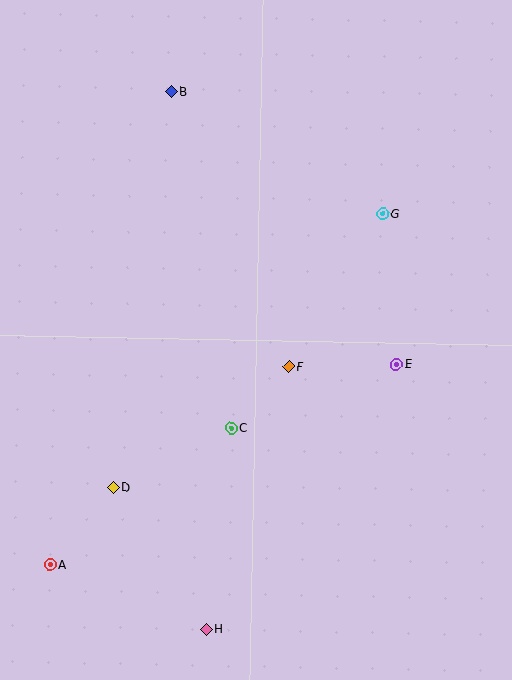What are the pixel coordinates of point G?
Point G is at (383, 214).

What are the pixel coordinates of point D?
Point D is at (113, 488).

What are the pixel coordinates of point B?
Point B is at (171, 92).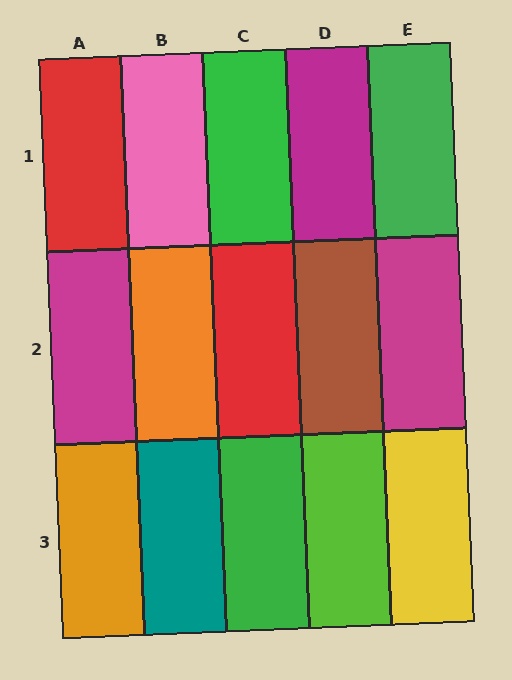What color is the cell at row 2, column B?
Orange.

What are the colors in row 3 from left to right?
Orange, teal, green, lime, yellow.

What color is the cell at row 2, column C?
Red.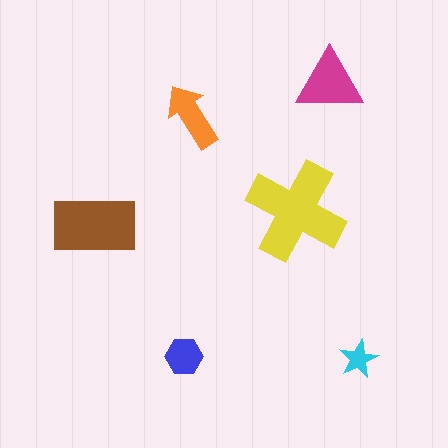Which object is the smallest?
The cyan star.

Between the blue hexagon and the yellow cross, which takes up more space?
The yellow cross.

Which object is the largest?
The yellow cross.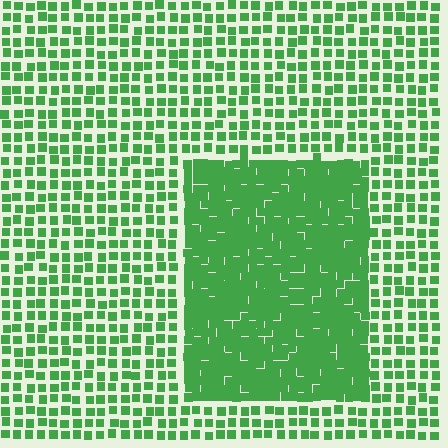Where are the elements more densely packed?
The elements are more densely packed inside the rectangle boundary.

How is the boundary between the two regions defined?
The boundary is defined by a change in element density (approximately 2.2x ratio). All elements are the same color, size, and shape.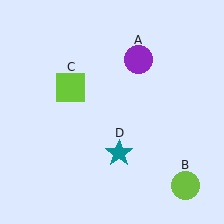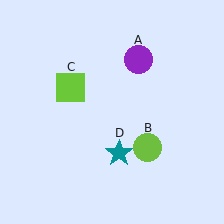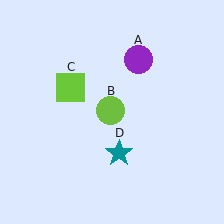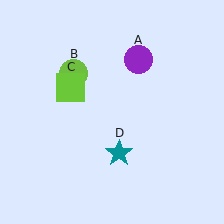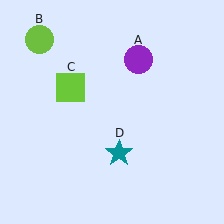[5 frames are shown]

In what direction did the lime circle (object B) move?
The lime circle (object B) moved up and to the left.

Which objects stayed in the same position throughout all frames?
Purple circle (object A) and lime square (object C) and teal star (object D) remained stationary.